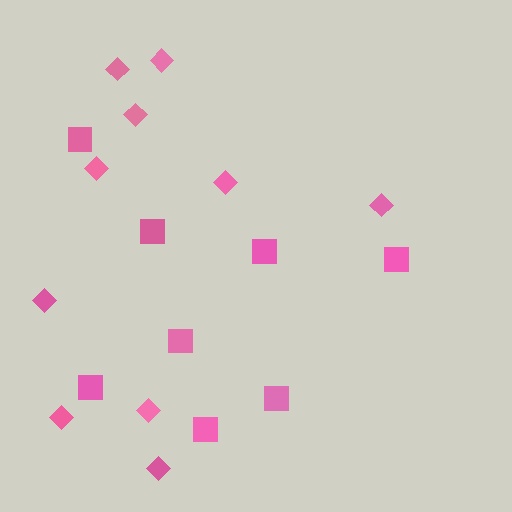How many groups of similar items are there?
There are 2 groups: one group of diamonds (10) and one group of squares (8).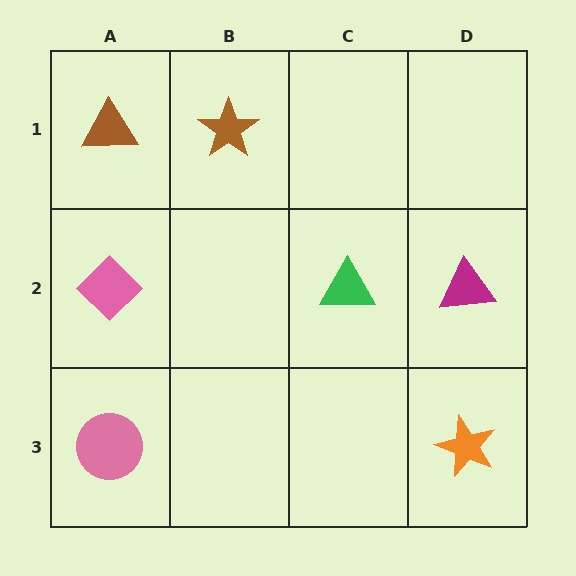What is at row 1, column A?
A brown triangle.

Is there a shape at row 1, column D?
No, that cell is empty.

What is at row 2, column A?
A pink diamond.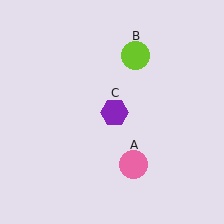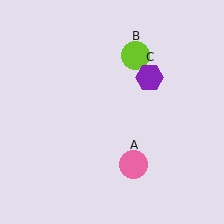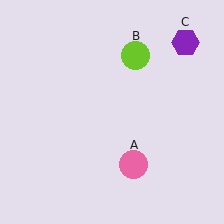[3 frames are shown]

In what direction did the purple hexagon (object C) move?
The purple hexagon (object C) moved up and to the right.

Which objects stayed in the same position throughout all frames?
Pink circle (object A) and lime circle (object B) remained stationary.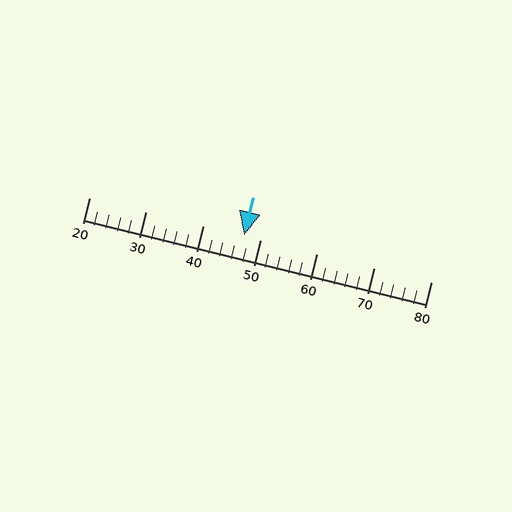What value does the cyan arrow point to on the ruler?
The cyan arrow points to approximately 47.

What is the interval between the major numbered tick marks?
The major tick marks are spaced 10 units apart.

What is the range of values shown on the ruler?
The ruler shows values from 20 to 80.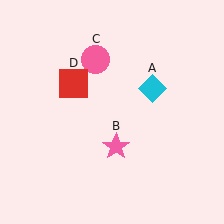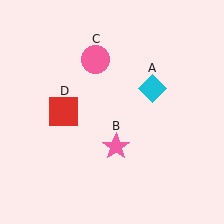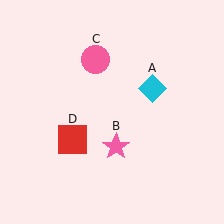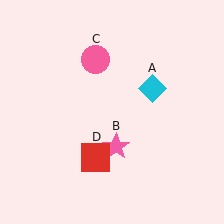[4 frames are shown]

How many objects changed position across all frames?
1 object changed position: red square (object D).